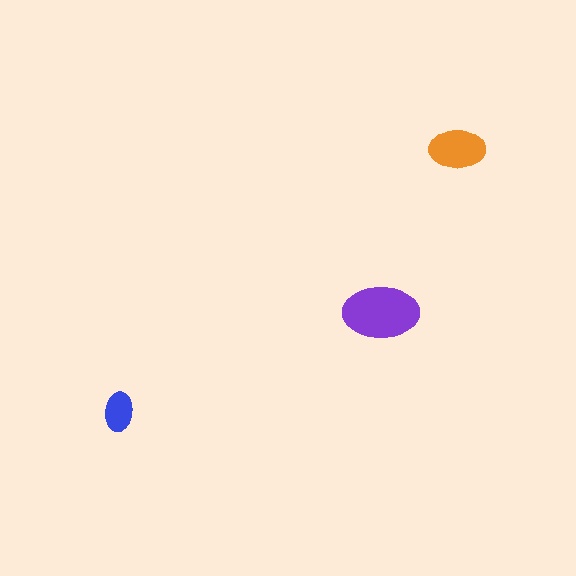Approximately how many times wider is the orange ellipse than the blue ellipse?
About 1.5 times wider.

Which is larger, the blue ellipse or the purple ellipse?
The purple one.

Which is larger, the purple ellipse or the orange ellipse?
The purple one.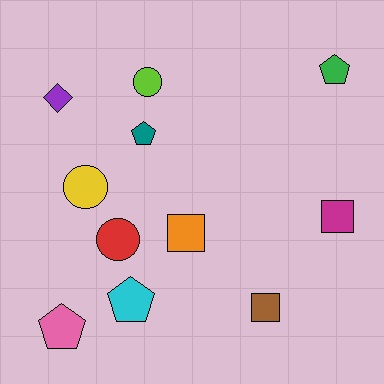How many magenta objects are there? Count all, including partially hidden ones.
There is 1 magenta object.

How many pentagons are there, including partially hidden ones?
There are 4 pentagons.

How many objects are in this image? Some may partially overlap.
There are 11 objects.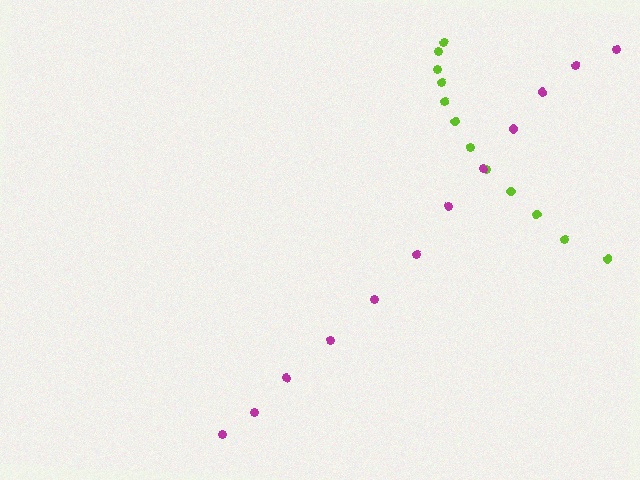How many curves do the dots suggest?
There are 2 distinct paths.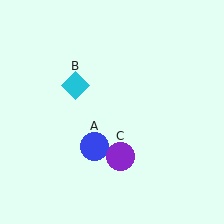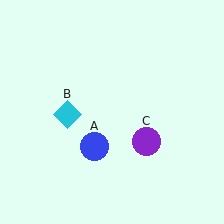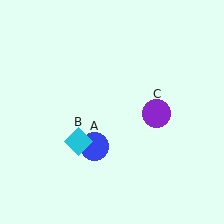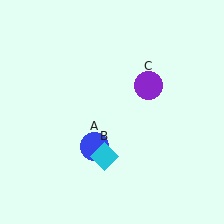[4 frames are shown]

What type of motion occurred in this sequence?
The cyan diamond (object B), purple circle (object C) rotated counterclockwise around the center of the scene.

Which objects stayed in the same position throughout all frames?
Blue circle (object A) remained stationary.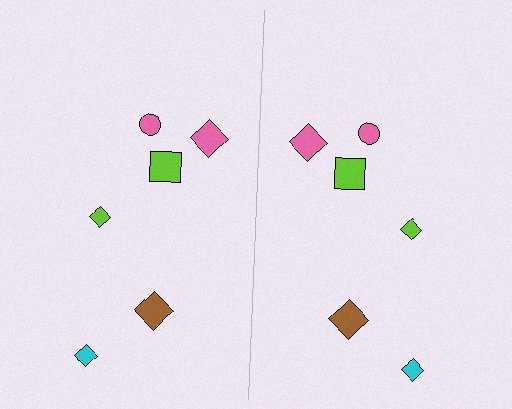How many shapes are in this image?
There are 12 shapes in this image.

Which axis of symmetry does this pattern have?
The pattern has a vertical axis of symmetry running through the center of the image.